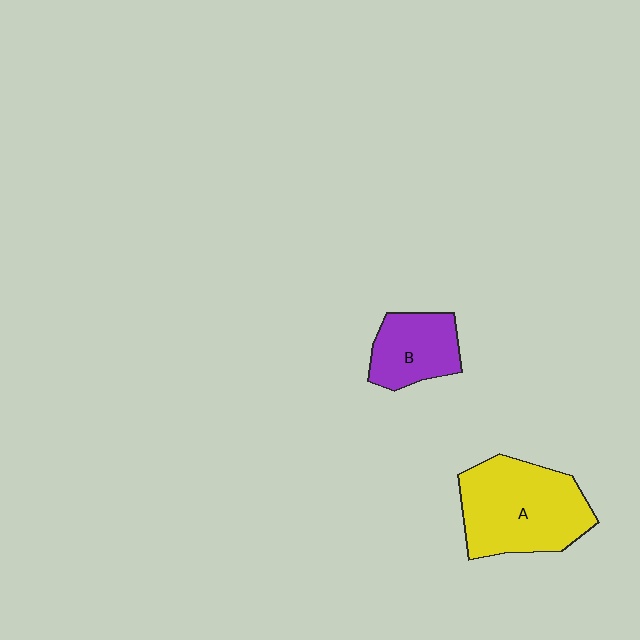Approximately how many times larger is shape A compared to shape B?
Approximately 1.8 times.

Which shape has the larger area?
Shape A (yellow).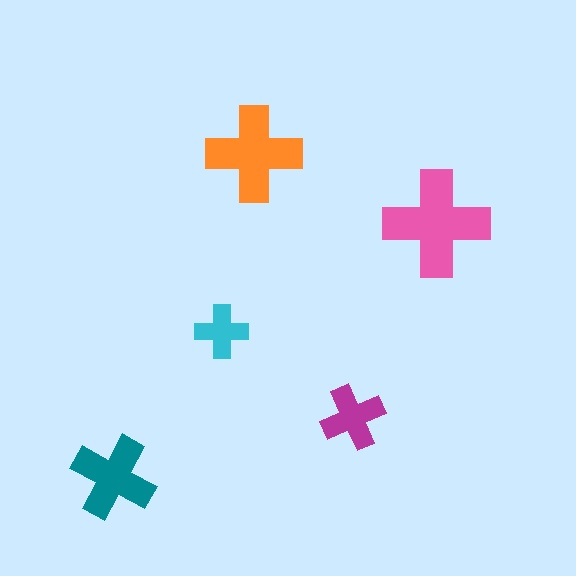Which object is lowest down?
The teal cross is bottommost.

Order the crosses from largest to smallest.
the pink one, the orange one, the teal one, the magenta one, the cyan one.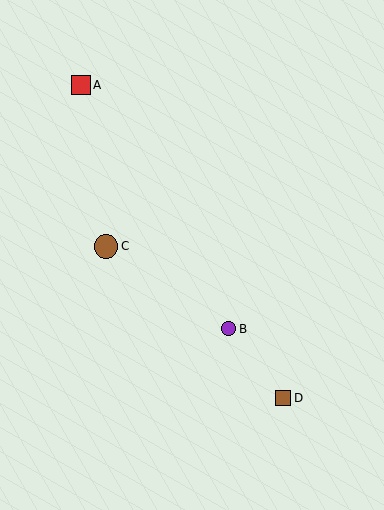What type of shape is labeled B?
Shape B is a purple circle.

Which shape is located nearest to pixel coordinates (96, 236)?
The brown circle (labeled C) at (106, 246) is nearest to that location.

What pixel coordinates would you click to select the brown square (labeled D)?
Click at (283, 398) to select the brown square D.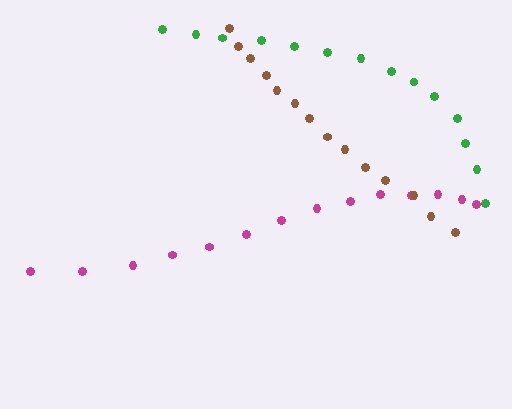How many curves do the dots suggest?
There are 3 distinct paths.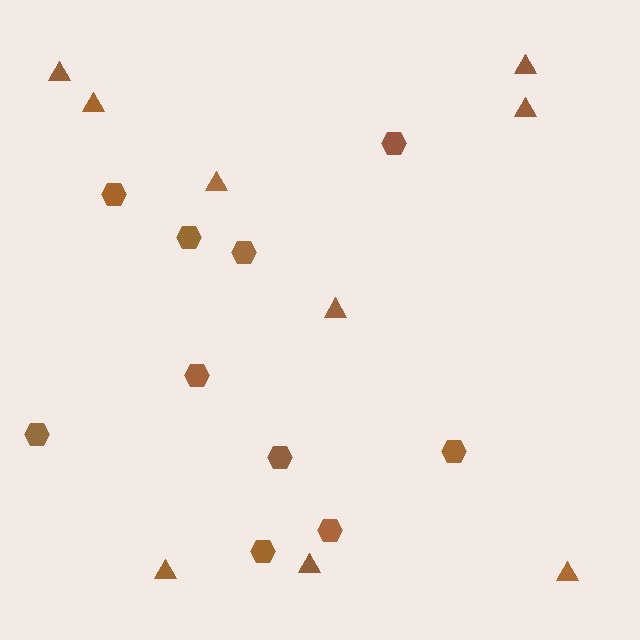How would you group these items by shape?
There are 2 groups: one group of triangles (9) and one group of hexagons (10).